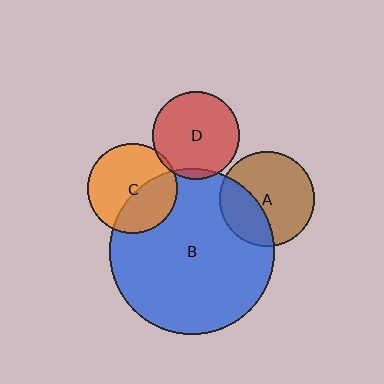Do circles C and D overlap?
Yes.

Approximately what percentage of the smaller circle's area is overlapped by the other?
Approximately 5%.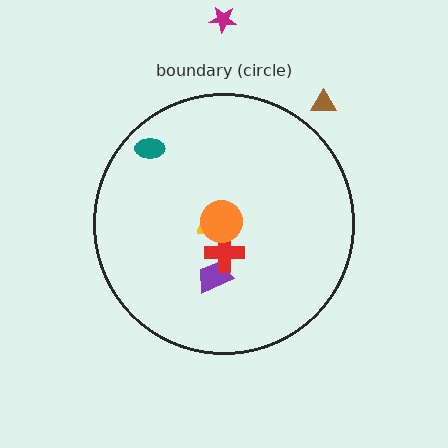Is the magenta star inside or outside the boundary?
Outside.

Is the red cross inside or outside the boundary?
Inside.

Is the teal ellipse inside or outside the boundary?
Inside.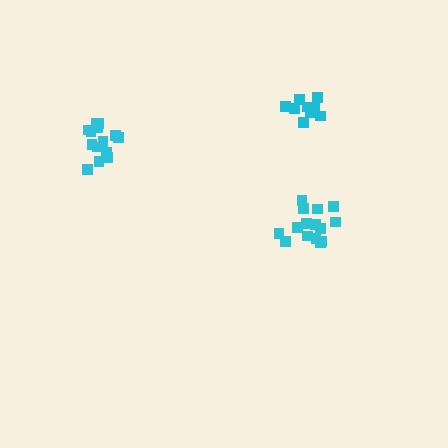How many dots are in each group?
Group 1: 14 dots, Group 2: 10 dots, Group 3: 15 dots (39 total).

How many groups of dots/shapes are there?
There are 3 groups.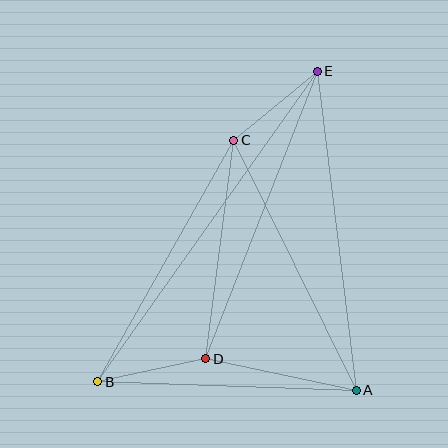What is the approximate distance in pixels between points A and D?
The distance between A and D is approximately 154 pixels.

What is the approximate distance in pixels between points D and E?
The distance between D and E is approximately 308 pixels.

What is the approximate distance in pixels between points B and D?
The distance between B and D is approximately 110 pixels.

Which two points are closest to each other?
Points C and E are closest to each other.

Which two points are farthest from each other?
Points B and E are farthest from each other.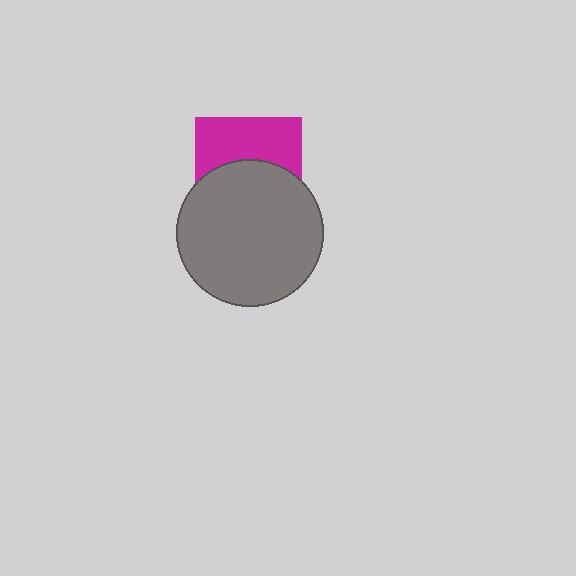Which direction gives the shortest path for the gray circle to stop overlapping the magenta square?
Moving down gives the shortest separation.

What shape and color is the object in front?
The object in front is a gray circle.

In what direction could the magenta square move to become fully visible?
The magenta square could move up. That would shift it out from behind the gray circle entirely.